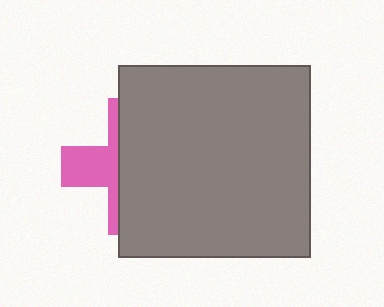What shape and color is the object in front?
The object in front is a gray square.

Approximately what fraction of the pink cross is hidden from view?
Roughly 66% of the pink cross is hidden behind the gray square.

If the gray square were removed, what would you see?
You would see the complete pink cross.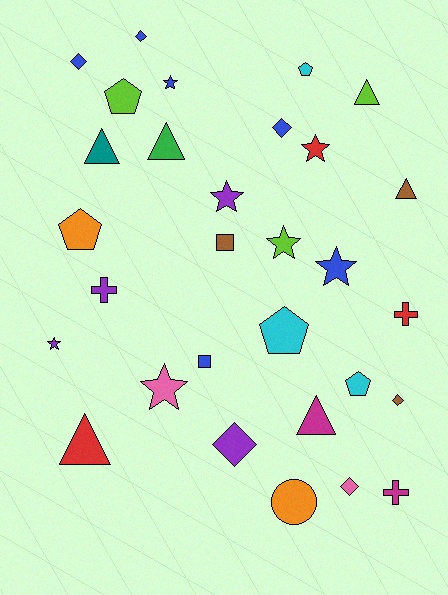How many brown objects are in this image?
There are 3 brown objects.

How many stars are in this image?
There are 7 stars.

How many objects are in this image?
There are 30 objects.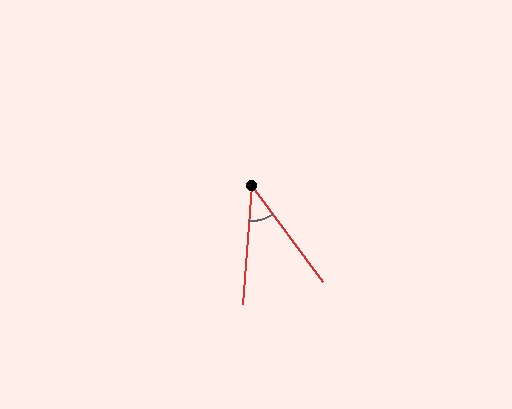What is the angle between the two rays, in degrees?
Approximately 41 degrees.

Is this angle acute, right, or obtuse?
It is acute.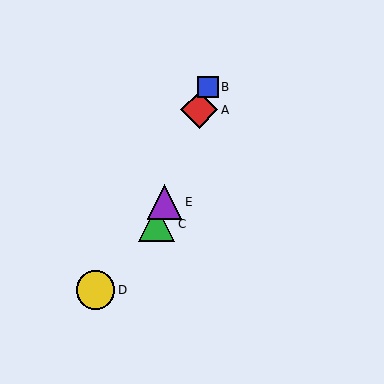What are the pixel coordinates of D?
Object D is at (96, 290).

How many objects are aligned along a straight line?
4 objects (A, B, C, E) are aligned along a straight line.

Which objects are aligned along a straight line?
Objects A, B, C, E are aligned along a straight line.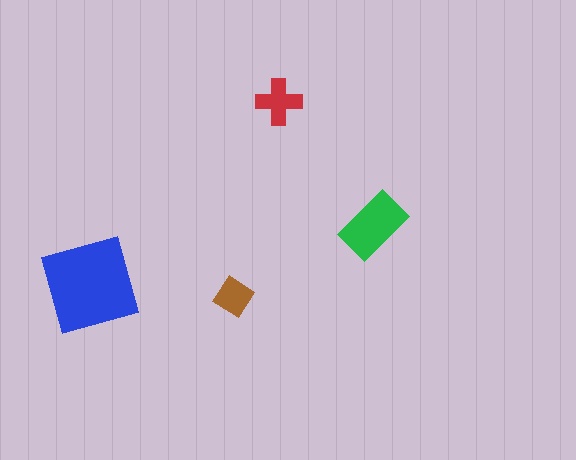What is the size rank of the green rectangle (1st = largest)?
2nd.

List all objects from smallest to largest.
The brown diamond, the red cross, the green rectangle, the blue square.